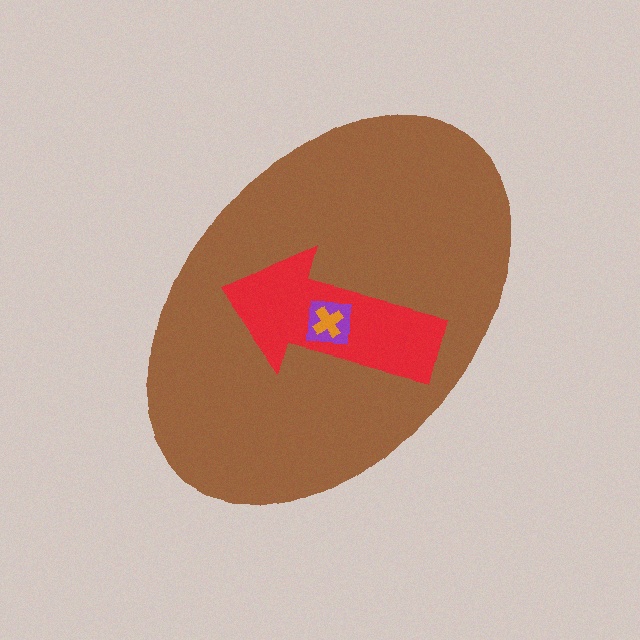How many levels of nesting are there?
4.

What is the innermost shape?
The orange cross.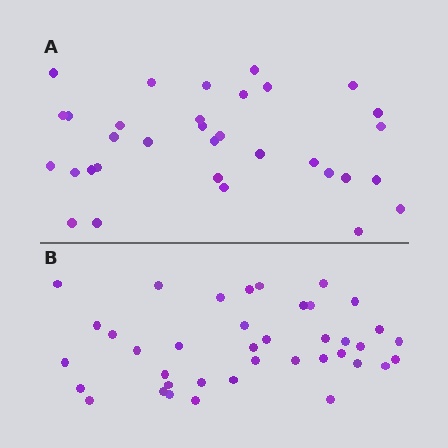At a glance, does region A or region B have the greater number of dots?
Region B (the bottom region) has more dots.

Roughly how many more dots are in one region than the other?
Region B has about 6 more dots than region A.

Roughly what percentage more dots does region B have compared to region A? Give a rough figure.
About 20% more.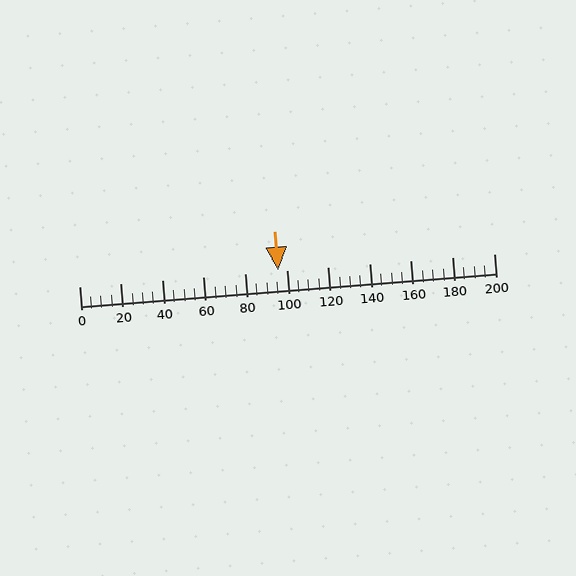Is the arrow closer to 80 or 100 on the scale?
The arrow is closer to 100.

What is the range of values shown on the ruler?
The ruler shows values from 0 to 200.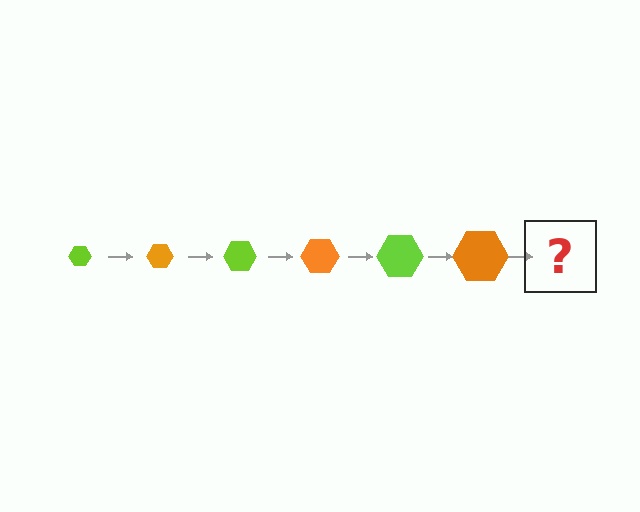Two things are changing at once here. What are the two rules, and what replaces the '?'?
The two rules are that the hexagon grows larger each step and the color cycles through lime and orange. The '?' should be a lime hexagon, larger than the previous one.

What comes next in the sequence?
The next element should be a lime hexagon, larger than the previous one.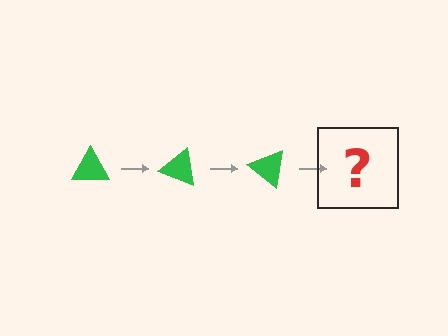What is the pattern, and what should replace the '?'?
The pattern is that the triangle rotates 20 degrees each step. The '?' should be a green triangle rotated 60 degrees.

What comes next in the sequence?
The next element should be a green triangle rotated 60 degrees.